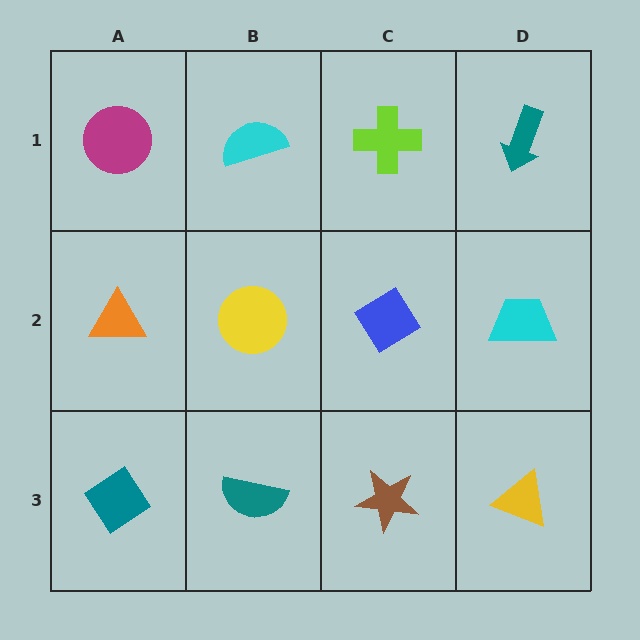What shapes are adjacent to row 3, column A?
An orange triangle (row 2, column A), a teal semicircle (row 3, column B).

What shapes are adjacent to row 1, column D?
A cyan trapezoid (row 2, column D), a lime cross (row 1, column C).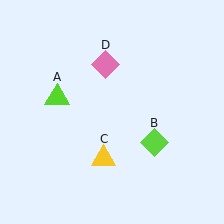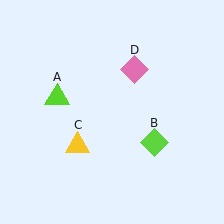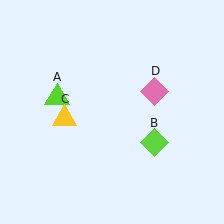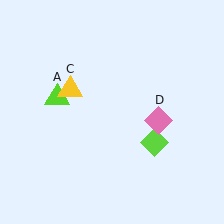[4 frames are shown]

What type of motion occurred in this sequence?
The yellow triangle (object C), pink diamond (object D) rotated clockwise around the center of the scene.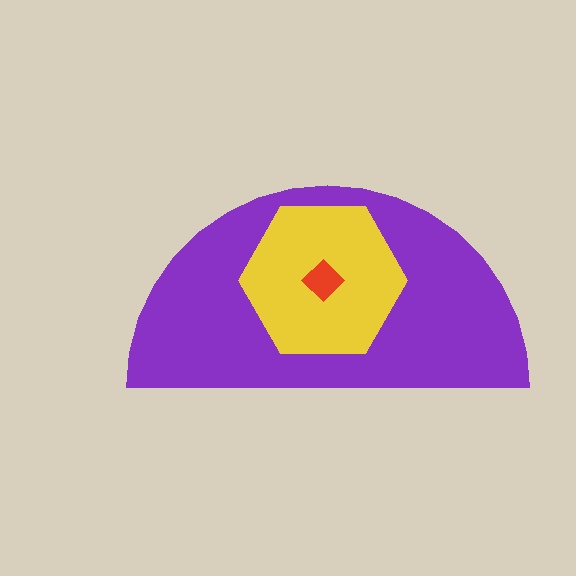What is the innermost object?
The red diamond.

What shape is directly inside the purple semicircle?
The yellow hexagon.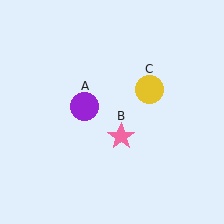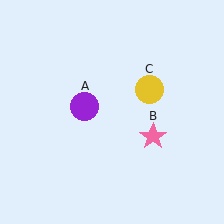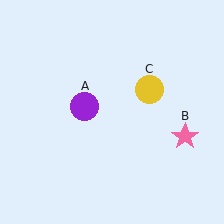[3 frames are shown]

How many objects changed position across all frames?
1 object changed position: pink star (object B).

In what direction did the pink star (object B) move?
The pink star (object B) moved right.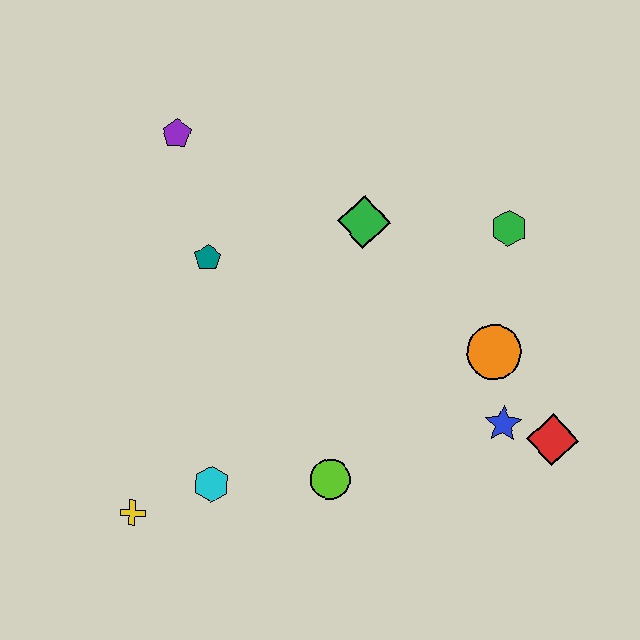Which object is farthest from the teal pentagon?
The red diamond is farthest from the teal pentagon.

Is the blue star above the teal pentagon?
No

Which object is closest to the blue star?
The red diamond is closest to the blue star.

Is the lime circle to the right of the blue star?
No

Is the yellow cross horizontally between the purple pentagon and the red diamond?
No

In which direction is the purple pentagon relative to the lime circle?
The purple pentagon is above the lime circle.